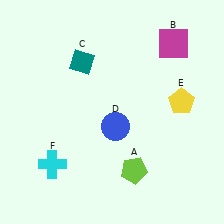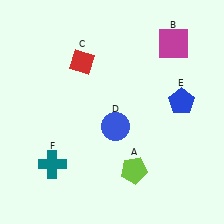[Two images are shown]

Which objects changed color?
C changed from teal to red. E changed from yellow to blue. F changed from cyan to teal.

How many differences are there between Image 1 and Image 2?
There are 3 differences between the two images.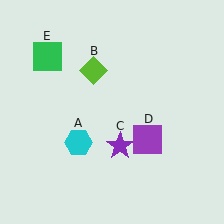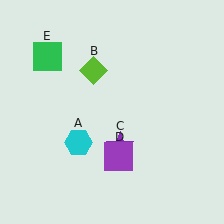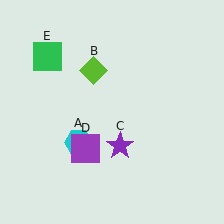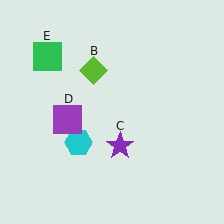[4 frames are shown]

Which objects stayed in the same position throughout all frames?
Cyan hexagon (object A) and lime diamond (object B) and purple star (object C) and green square (object E) remained stationary.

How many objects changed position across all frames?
1 object changed position: purple square (object D).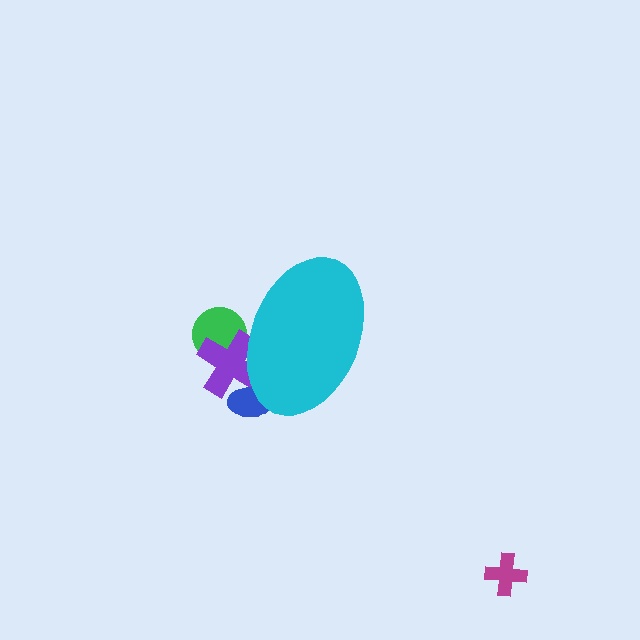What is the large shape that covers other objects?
A cyan ellipse.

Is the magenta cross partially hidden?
No, the magenta cross is fully visible.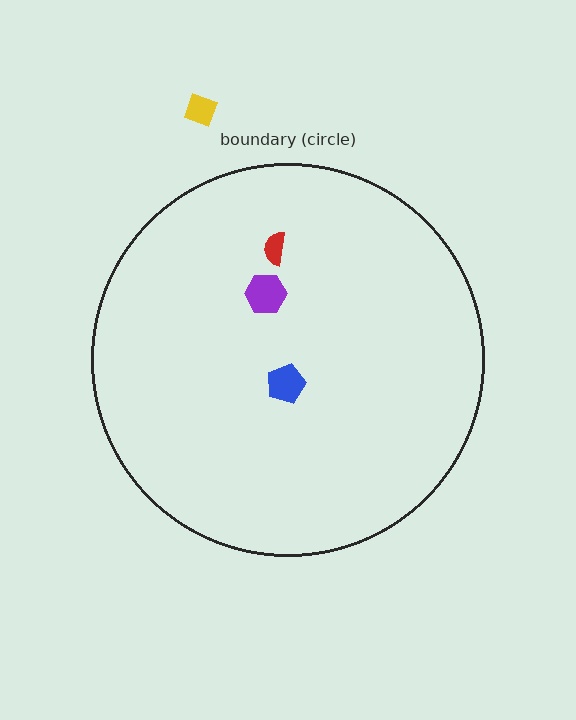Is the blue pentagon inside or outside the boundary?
Inside.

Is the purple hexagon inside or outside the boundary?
Inside.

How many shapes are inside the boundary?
3 inside, 1 outside.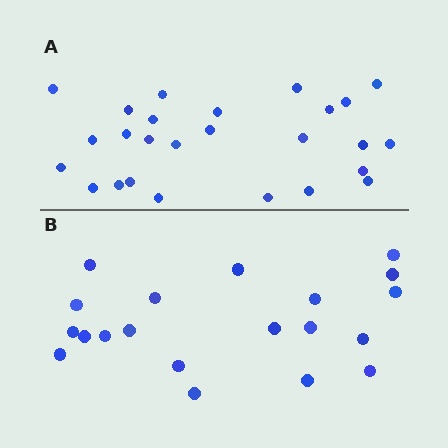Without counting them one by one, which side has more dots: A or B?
Region A (the top region) has more dots.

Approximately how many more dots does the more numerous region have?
Region A has about 6 more dots than region B.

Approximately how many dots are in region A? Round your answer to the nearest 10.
About 30 dots. (The exact count is 26, which rounds to 30.)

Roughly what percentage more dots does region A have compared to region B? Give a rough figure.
About 30% more.